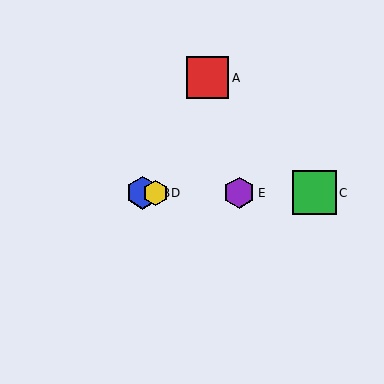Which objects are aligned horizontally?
Objects B, C, D, E are aligned horizontally.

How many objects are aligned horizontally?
4 objects (B, C, D, E) are aligned horizontally.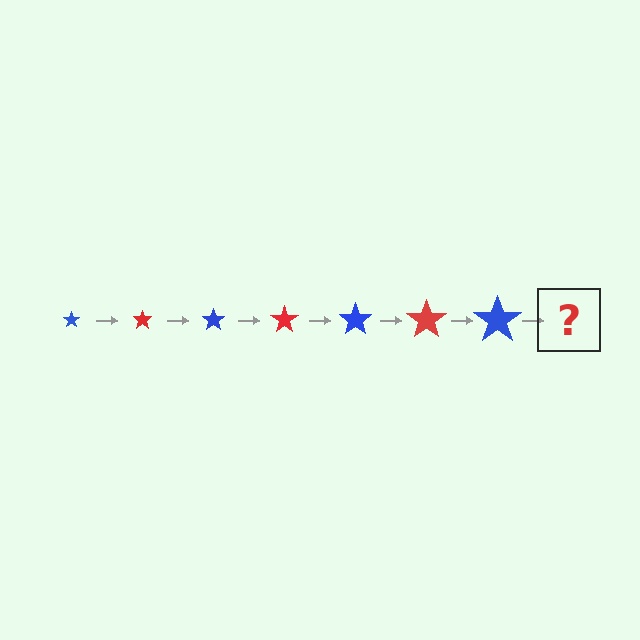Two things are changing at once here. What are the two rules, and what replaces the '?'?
The two rules are that the star grows larger each step and the color cycles through blue and red. The '?' should be a red star, larger than the previous one.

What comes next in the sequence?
The next element should be a red star, larger than the previous one.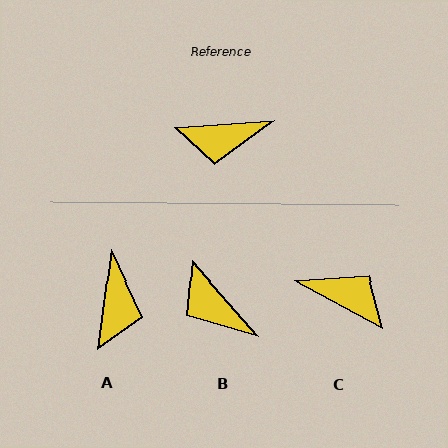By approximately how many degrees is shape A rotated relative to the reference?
Approximately 78 degrees counter-clockwise.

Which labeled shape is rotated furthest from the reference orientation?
C, about 148 degrees away.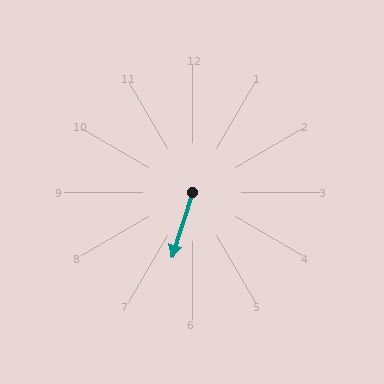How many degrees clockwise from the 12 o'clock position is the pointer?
Approximately 197 degrees.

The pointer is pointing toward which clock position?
Roughly 7 o'clock.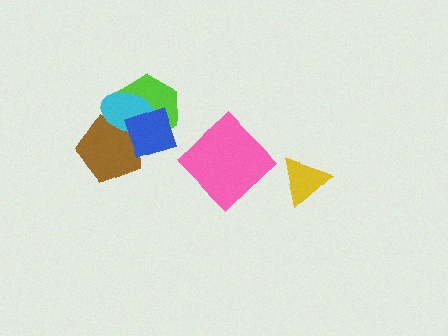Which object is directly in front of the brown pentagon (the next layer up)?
The lime hexagon is directly in front of the brown pentagon.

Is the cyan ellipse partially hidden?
Yes, it is partially covered by another shape.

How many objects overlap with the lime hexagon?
3 objects overlap with the lime hexagon.